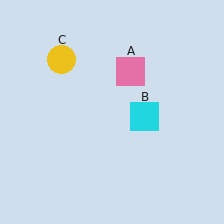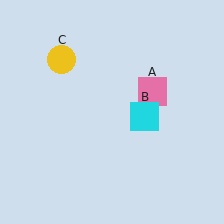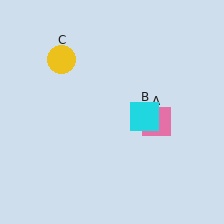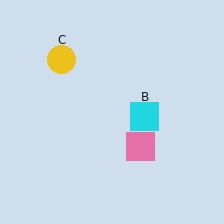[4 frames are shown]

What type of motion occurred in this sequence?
The pink square (object A) rotated clockwise around the center of the scene.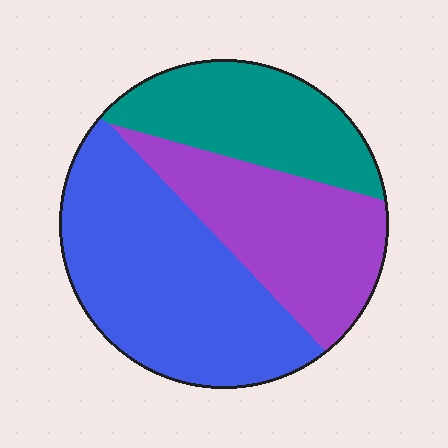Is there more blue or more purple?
Blue.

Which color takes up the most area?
Blue, at roughly 45%.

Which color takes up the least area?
Teal, at roughly 25%.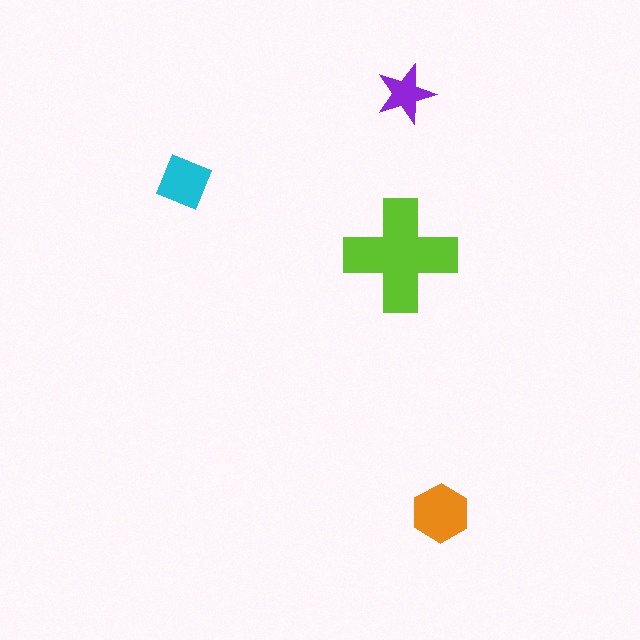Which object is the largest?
The lime cross.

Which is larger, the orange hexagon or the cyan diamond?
The orange hexagon.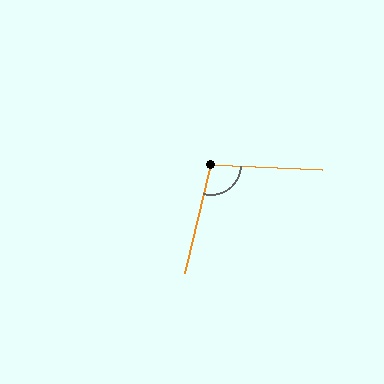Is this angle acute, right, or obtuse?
It is obtuse.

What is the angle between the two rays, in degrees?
Approximately 101 degrees.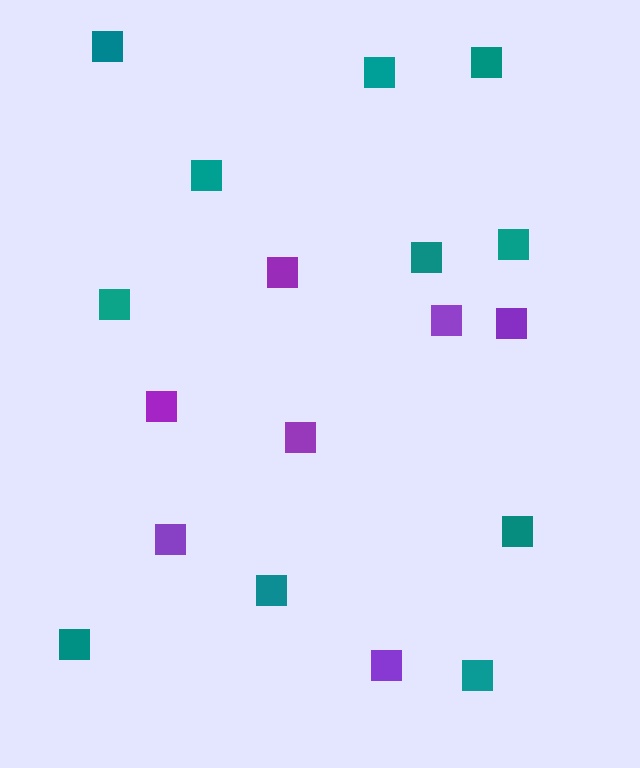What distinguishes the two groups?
There are 2 groups: one group of teal squares (11) and one group of purple squares (7).